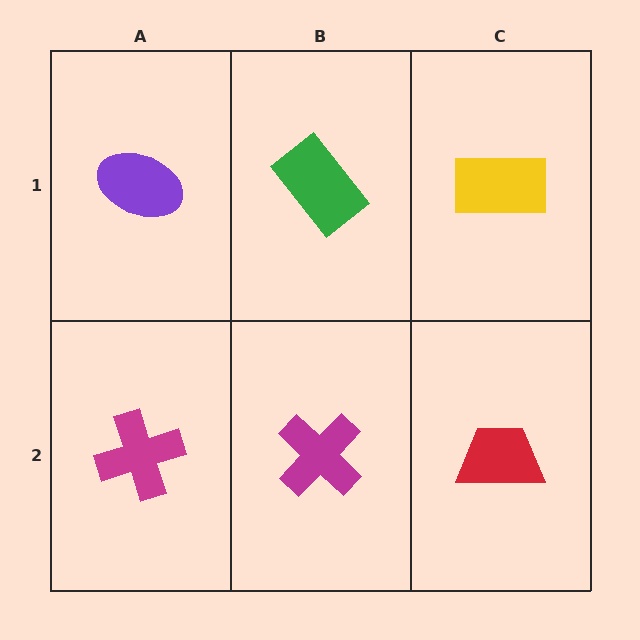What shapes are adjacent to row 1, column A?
A magenta cross (row 2, column A), a green rectangle (row 1, column B).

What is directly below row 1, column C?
A red trapezoid.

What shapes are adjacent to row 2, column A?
A purple ellipse (row 1, column A), a magenta cross (row 2, column B).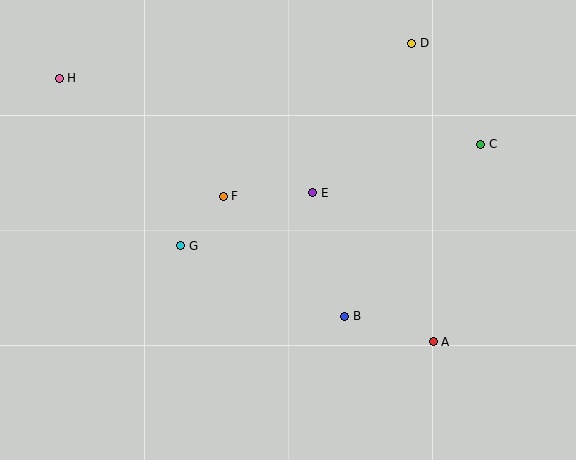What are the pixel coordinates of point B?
Point B is at (345, 316).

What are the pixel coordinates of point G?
Point G is at (181, 246).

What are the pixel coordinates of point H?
Point H is at (59, 78).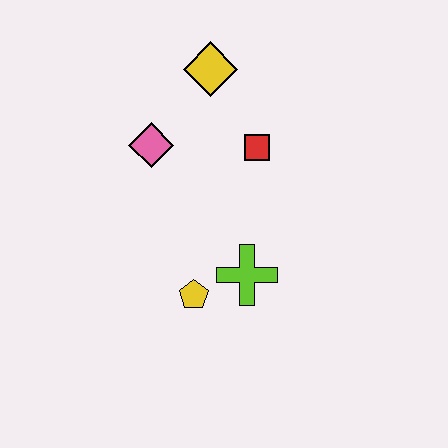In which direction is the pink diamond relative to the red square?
The pink diamond is to the left of the red square.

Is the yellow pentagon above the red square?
No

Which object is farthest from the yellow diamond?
The yellow pentagon is farthest from the yellow diamond.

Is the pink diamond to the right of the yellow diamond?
No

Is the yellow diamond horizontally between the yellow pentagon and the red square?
Yes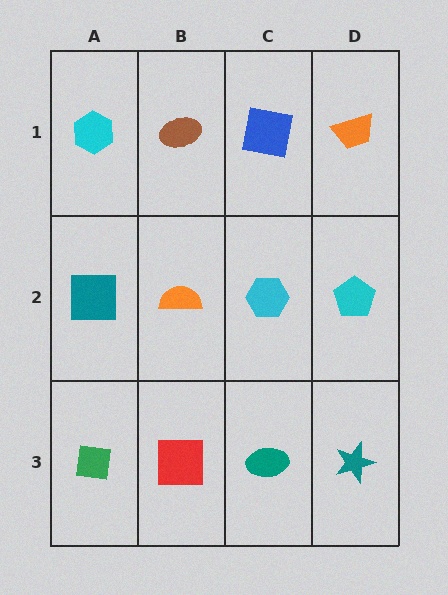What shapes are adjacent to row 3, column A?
A teal square (row 2, column A), a red square (row 3, column B).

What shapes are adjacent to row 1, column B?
An orange semicircle (row 2, column B), a cyan hexagon (row 1, column A), a blue square (row 1, column C).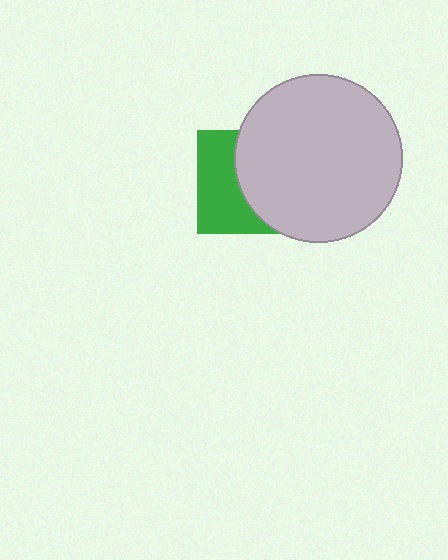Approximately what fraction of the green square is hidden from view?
Roughly 55% of the green square is hidden behind the light gray circle.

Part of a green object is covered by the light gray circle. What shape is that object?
It is a square.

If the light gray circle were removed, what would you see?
You would see the complete green square.